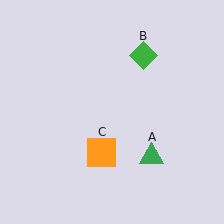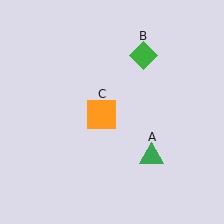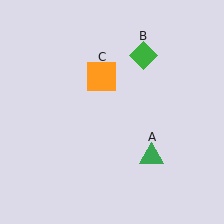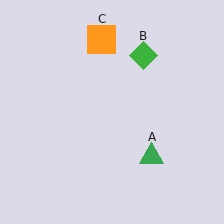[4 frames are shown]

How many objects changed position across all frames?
1 object changed position: orange square (object C).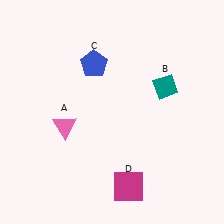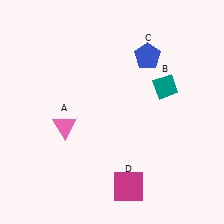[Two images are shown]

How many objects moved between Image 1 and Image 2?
1 object moved between the two images.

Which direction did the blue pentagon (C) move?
The blue pentagon (C) moved right.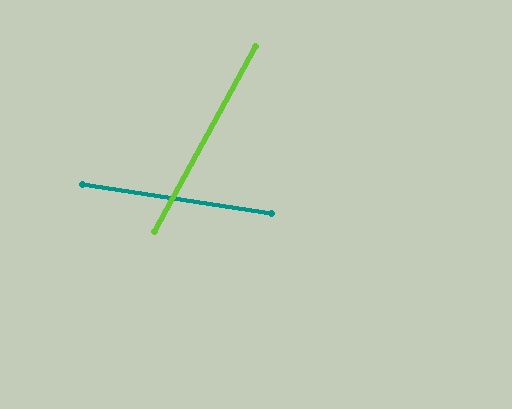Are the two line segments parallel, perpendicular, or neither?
Neither parallel nor perpendicular — they differ by about 70°.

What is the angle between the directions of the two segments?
Approximately 70 degrees.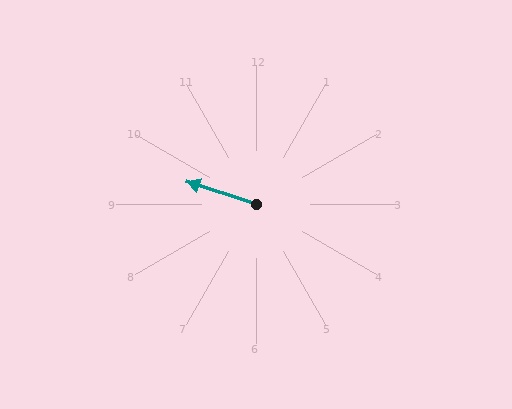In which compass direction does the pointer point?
West.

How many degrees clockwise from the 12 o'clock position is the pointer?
Approximately 289 degrees.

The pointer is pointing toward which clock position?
Roughly 10 o'clock.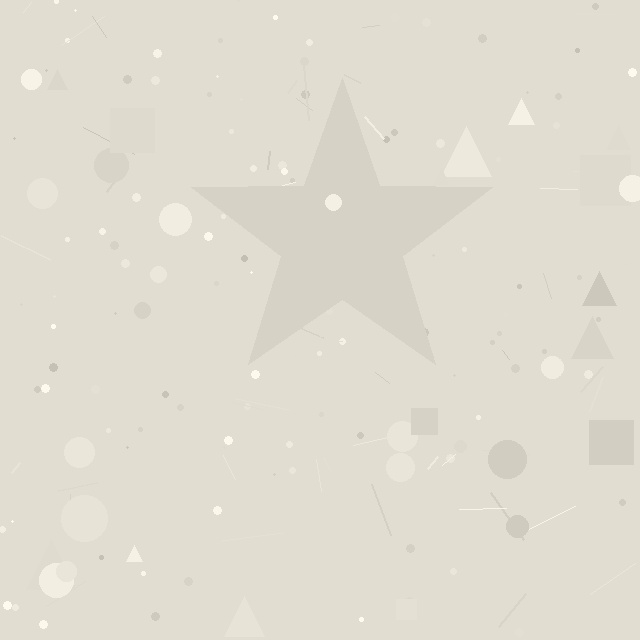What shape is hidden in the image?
A star is hidden in the image.